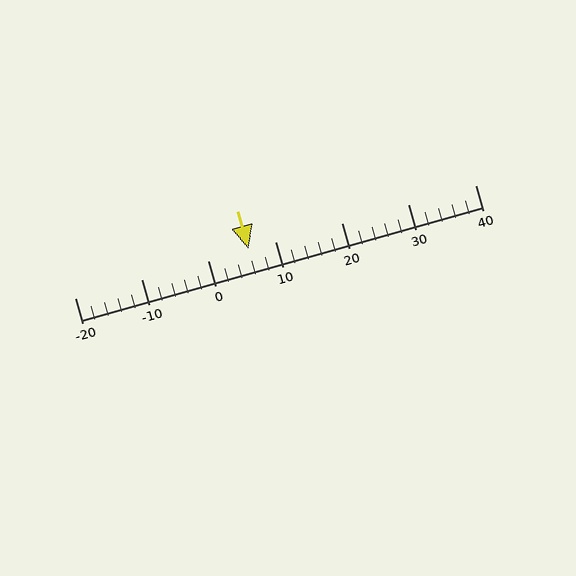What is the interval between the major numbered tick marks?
The major tick marks are spaced 10 units apart.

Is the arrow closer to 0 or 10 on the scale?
The arrow is closer to 10.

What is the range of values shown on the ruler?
The ruler shows values from -20 to 40.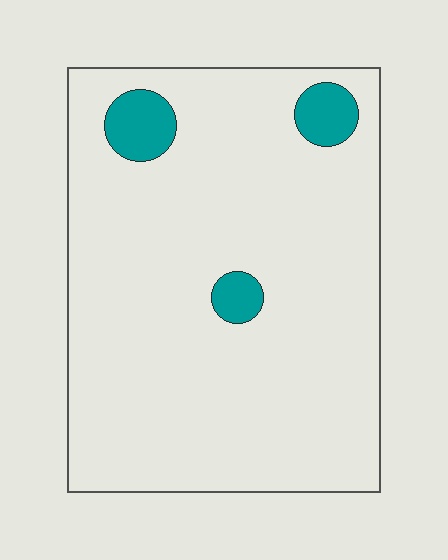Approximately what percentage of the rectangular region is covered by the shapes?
Approximately 5%.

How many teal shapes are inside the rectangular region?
3.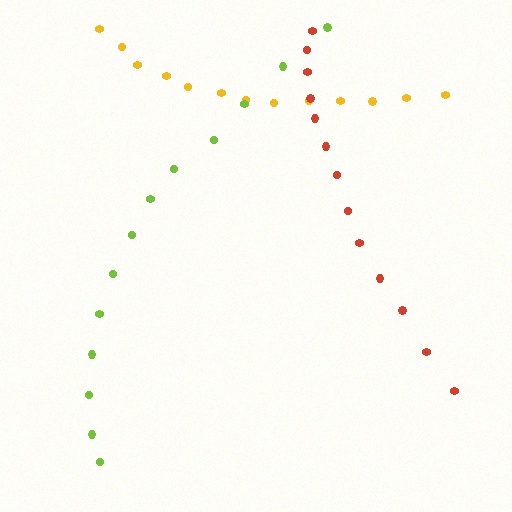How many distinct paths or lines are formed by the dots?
There are 3 distinct paths.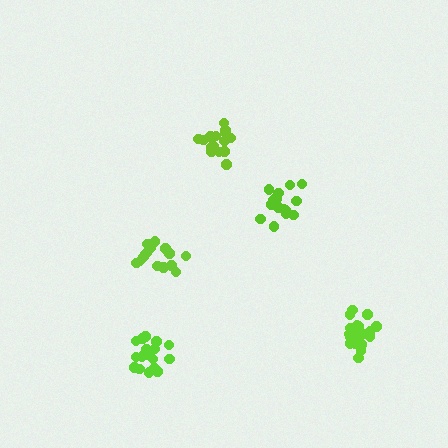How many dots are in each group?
Group 1: 21 dots, Group 2: 15 dots, Group 3: 15 dots, Group 4: 17 dots, Group 5: 16 dots (84 total).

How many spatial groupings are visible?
There are 5 spatial groupings.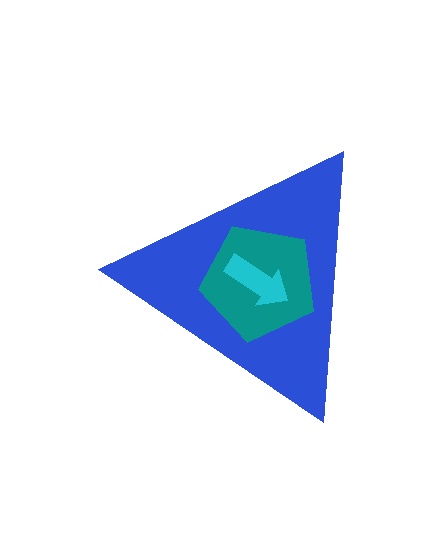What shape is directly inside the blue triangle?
The teal pentagon.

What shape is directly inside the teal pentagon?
The cyan arrow.